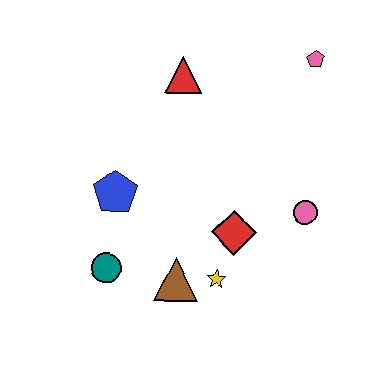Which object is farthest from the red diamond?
The pink pentagon is farthest from the red diamond.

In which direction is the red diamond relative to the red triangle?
The red diamond is below the red triangle.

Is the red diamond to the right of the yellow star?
Yes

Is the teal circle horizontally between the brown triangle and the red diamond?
No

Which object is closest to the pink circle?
The red diamond is closest to the pink circle.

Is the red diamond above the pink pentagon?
No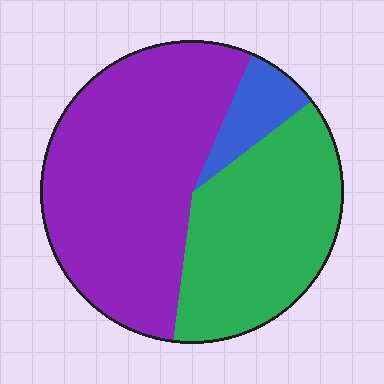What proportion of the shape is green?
Green covers around 35% of the shape.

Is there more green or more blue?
Green.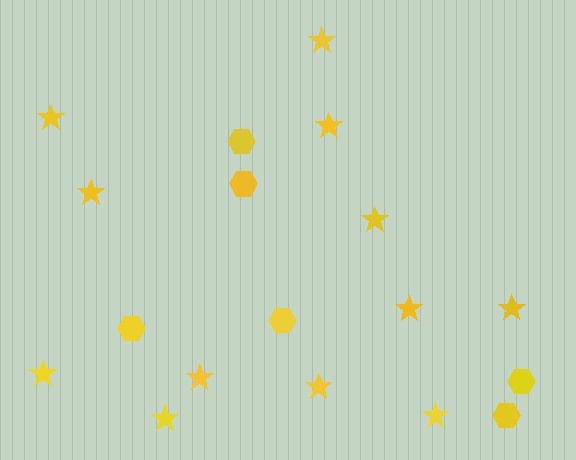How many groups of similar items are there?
There are 2 groups: one group of hexagons (6) and one group of stars (12).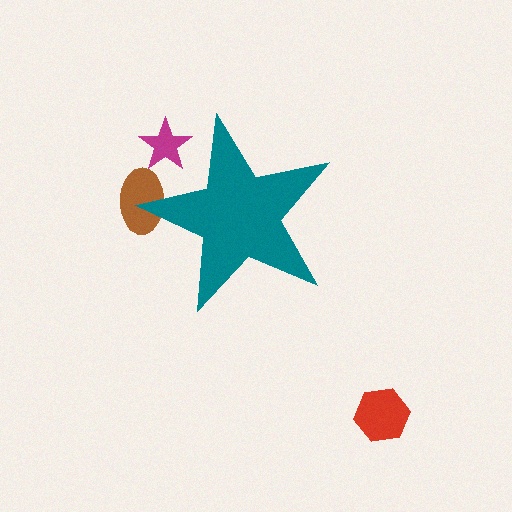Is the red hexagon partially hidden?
No, the red hexagon is fully visible.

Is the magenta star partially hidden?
Yes, the magenta star is partially hidden behind the teal star.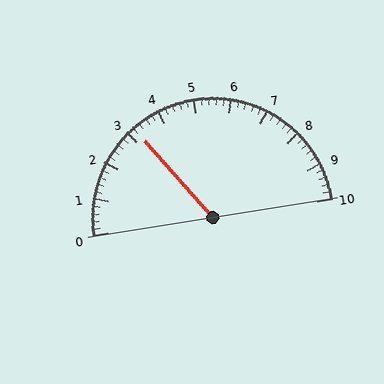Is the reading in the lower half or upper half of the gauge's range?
The reading is in the lower half of the range (0 to 10).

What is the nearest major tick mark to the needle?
The nearest major tick mark is 3.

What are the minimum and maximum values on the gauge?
The gauge ranges from 0 to 10.